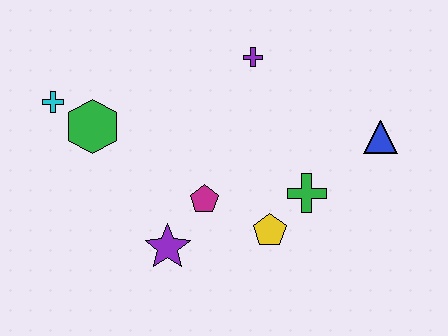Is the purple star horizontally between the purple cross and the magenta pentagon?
No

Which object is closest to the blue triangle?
The green cross is closest to the blue triangle.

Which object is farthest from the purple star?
The blue triangle is farthest from the purple star.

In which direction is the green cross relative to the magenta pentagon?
The green cross is to the right of the magenta pentagon.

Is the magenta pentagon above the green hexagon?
No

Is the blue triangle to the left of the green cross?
No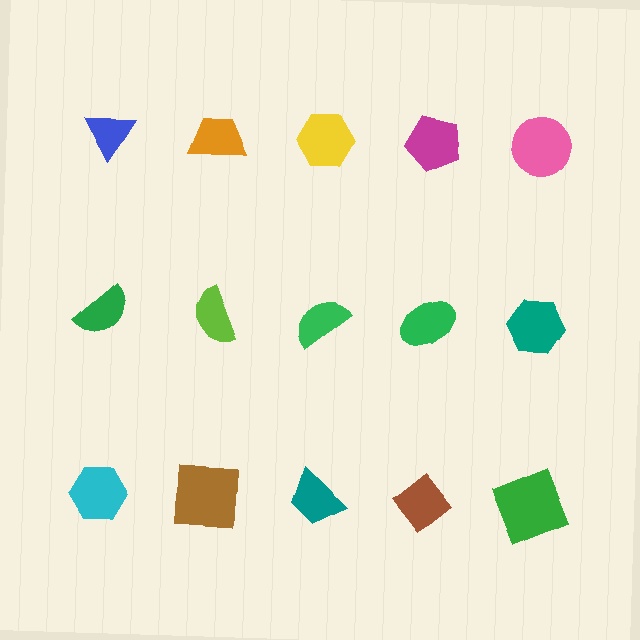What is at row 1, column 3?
A yellow hexagon.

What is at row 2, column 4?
A green ellipse.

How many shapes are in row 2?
5 shapes.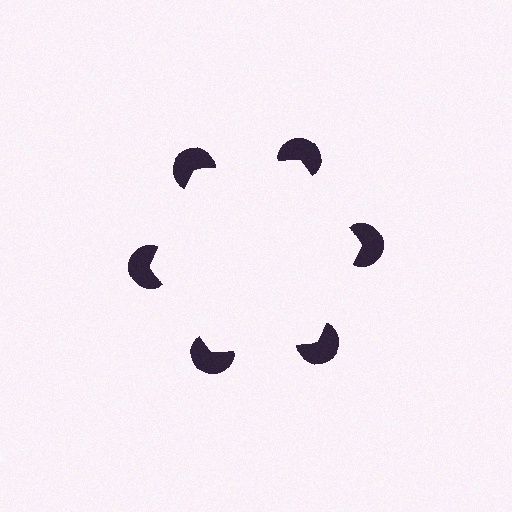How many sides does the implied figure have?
6 sides.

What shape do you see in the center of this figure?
An illusory hexagon — its edges are inferred from the aligned wedge cuts in the pac-man discs, not physically drawn.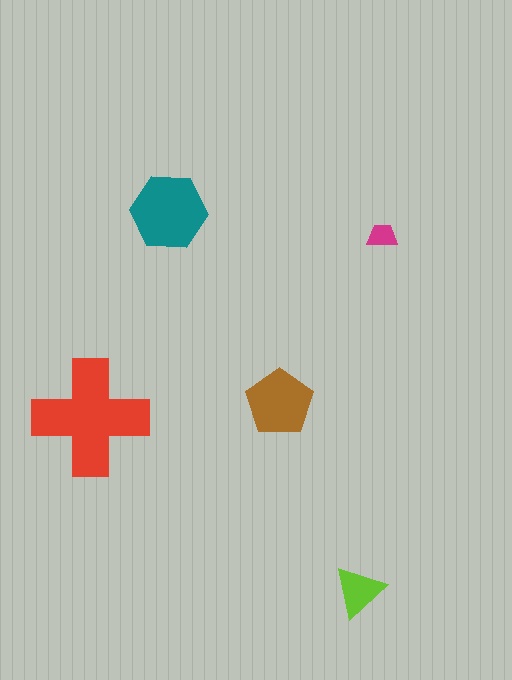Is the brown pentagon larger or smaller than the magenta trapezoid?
Larger.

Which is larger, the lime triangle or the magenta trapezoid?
The lime triangle.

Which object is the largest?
The red cross.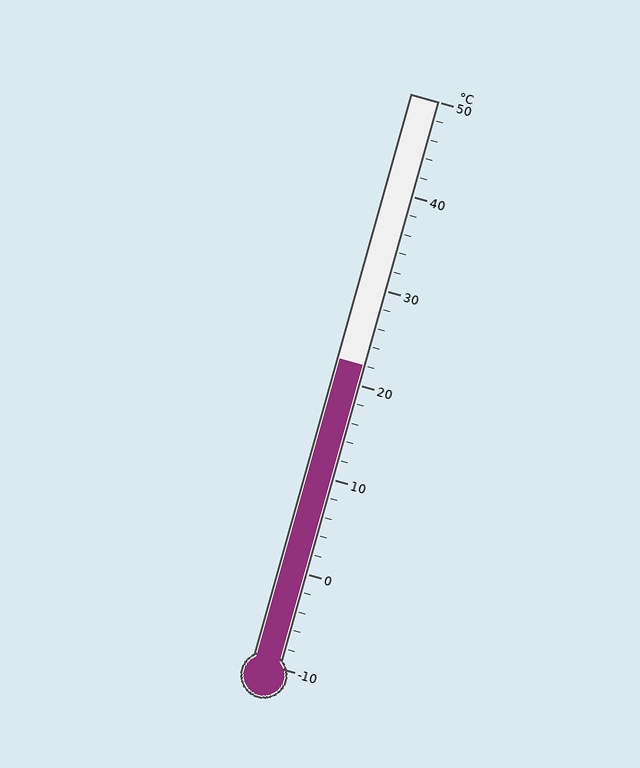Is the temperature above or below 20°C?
The temperature is above 20°C.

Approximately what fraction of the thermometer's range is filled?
The thermometer is filled to approximately 55% of its range.